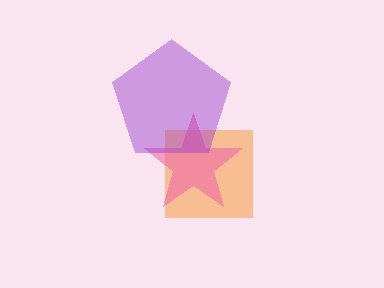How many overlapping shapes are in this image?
There are 3 overlapping shapes in the image.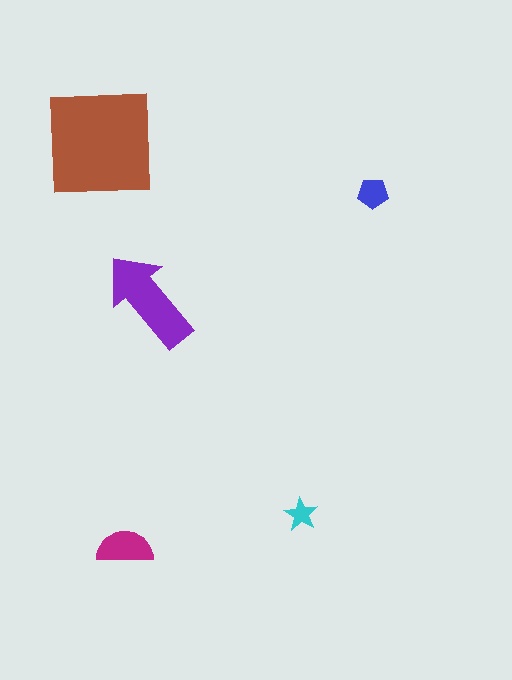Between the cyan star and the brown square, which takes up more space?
The brown square.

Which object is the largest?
The brown square.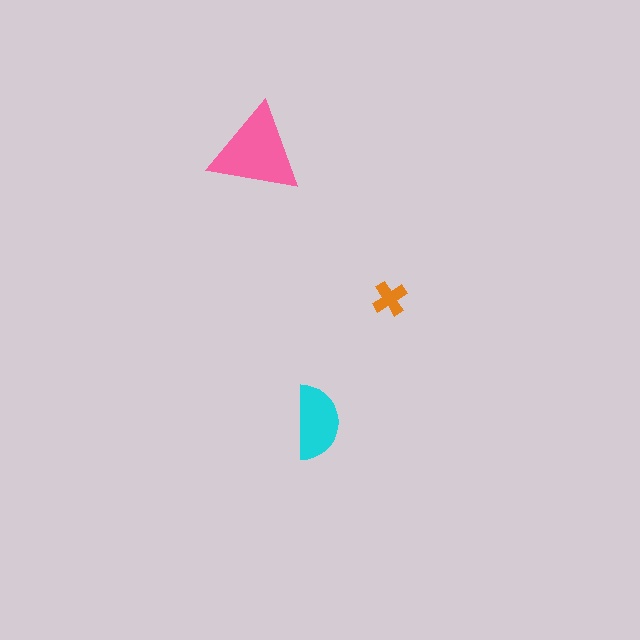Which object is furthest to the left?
The pink triangle is leftmost.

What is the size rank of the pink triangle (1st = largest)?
1st.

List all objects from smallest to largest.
The orange cross, the cyan semicircle, the pink triangle.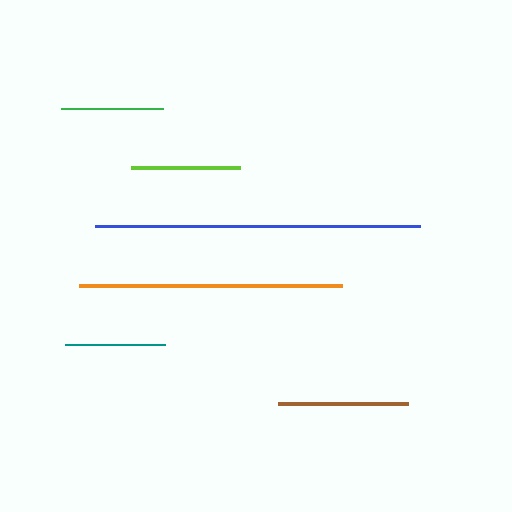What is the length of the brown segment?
The brown segment is approximately 130 pixels long.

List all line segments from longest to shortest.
From longest to shortest: blue, orange, brown, lime, green, teal.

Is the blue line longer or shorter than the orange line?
The blue line is longer than the orange line.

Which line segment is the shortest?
The teal line is the shortest at approximately 100 pixels.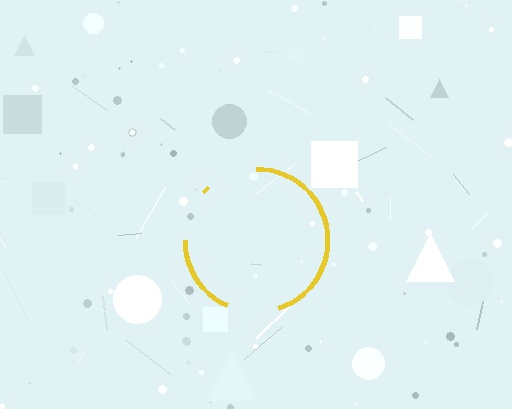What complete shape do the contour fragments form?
The contour fragments form a circle.